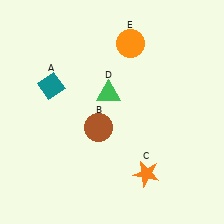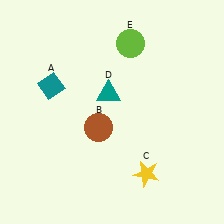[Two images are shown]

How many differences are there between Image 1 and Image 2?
There are 3 differences between the two images.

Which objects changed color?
C changed from orange to yellow. D changed from green to teal. E changed from orange to lime.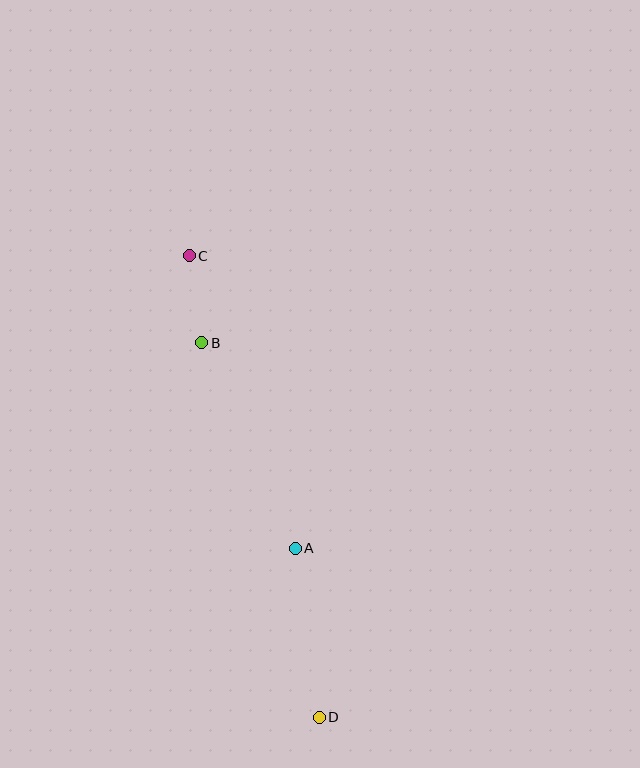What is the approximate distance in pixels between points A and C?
The distance between A and C is approximately 311 pixels.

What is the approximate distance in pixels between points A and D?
The distance between A and D is approximately 171 pixels.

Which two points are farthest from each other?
Points C and D are farthest from each other.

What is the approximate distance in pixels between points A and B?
The distance between A and B is approximately 226 pixels.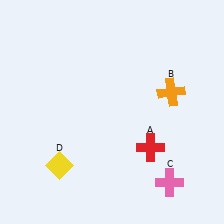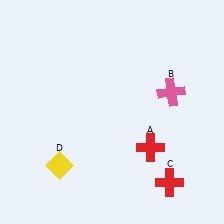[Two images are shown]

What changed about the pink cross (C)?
In Image 1, C is pink. In Image 2, it changed to red.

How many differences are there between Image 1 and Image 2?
There are 2 differences between the two images.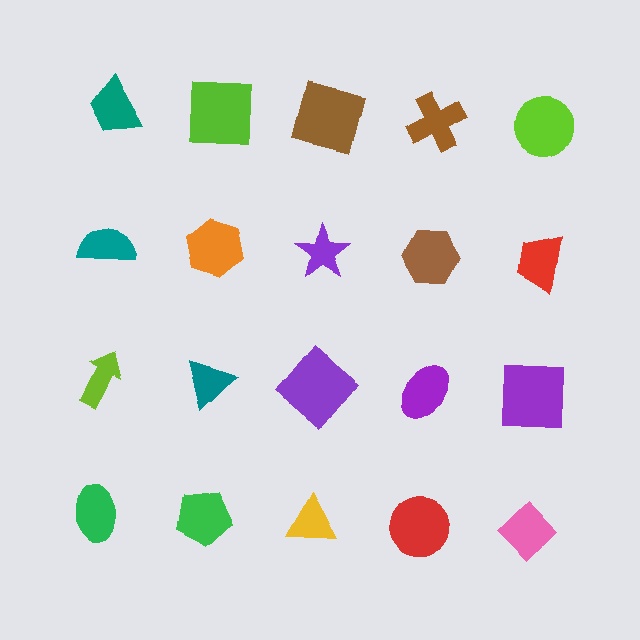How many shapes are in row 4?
5 shapes.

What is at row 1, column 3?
A brown square.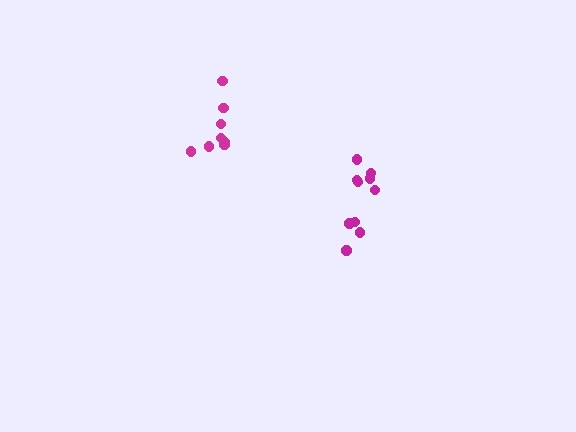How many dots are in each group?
Group 1: 10 dots, Group 2: 8 dots (18 total).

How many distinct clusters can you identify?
There are 2 distinct clusters.